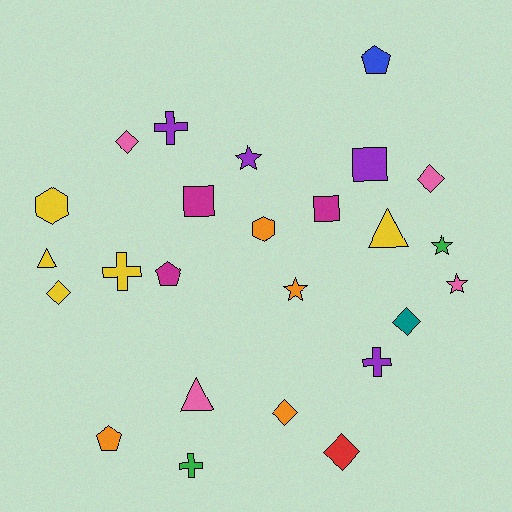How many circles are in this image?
There are no circles.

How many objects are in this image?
There are 25 objects.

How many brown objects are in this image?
There are no brown objects.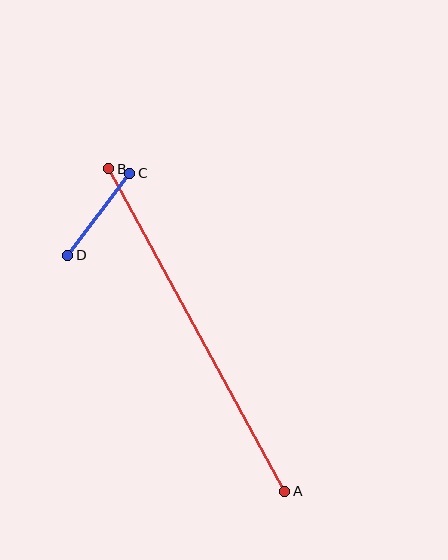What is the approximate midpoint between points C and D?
The midpoint is at approximately (99, 214) pixels.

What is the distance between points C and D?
The distance is approximately 103 pixels.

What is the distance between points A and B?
The distance is approximately 368 pixels.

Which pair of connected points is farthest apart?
Points A and B are farthest apart.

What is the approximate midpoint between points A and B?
The midpoint is at approximately (197, 330) pixels.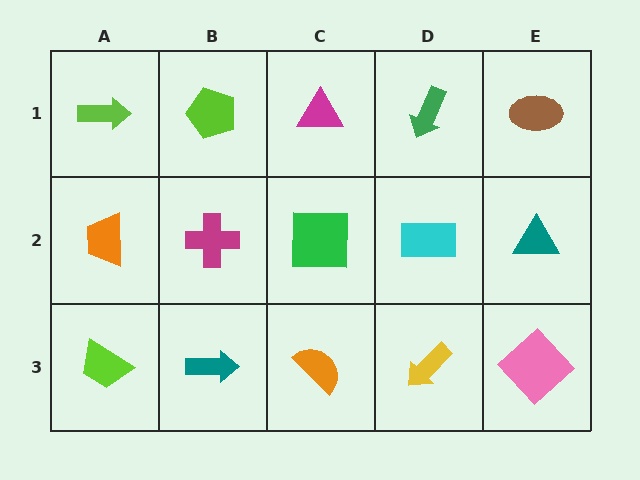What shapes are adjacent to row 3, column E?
A teal triangle (row 2, column E), a yellow arrow (row 3, column D).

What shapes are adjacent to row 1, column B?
A magenta cross (row 2, column B), a lime arrow (row 1, column A), a magenta triangle (row 1, column C).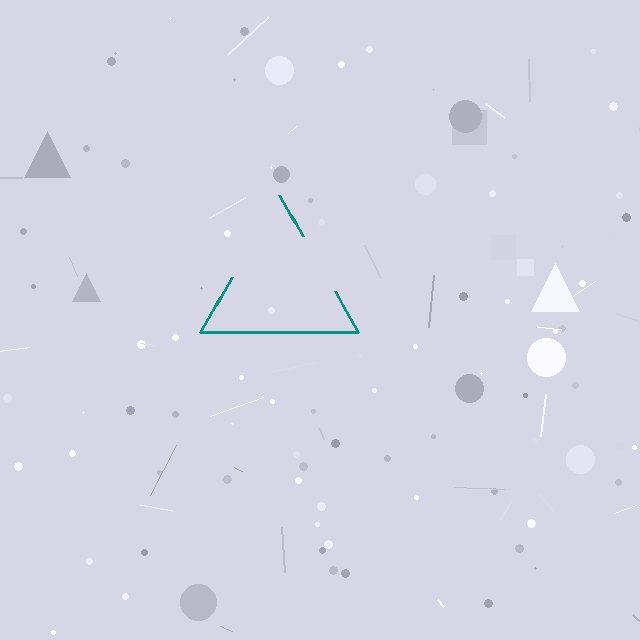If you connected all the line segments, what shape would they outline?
They would outline a triangle.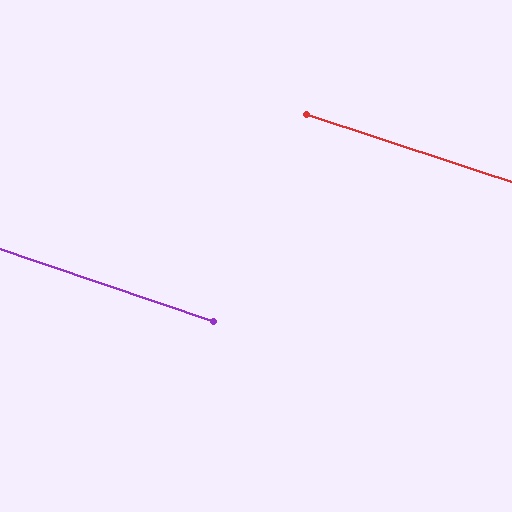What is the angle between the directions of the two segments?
Approximately 0 degrees.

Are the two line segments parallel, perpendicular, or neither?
Parallel — their directions differ by only 0.4°.